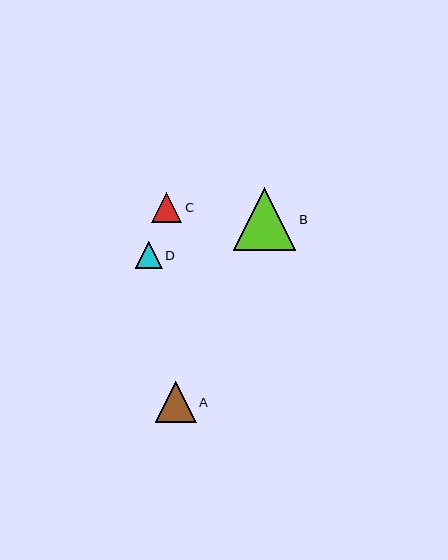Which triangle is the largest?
Triangle B is the largest with a size of approximately 62 pixels.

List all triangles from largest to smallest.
From largest to smallest: B, A, C, D.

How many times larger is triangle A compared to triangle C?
Triangle A is approximately 1.4 times the size of triangle C.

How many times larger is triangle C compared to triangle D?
Triangle C is approximately 1.1 times the size of triangle D.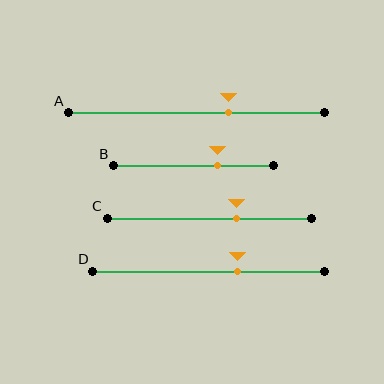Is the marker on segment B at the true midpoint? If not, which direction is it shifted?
No, the marker on segment B is shifted to the right by about 15% of the segment length.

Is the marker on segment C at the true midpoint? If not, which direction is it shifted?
No, the marker on segment C is shifted to the right by about 13% of the segment length.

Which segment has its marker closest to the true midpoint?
Segment A has its marker closest to the true midpoint.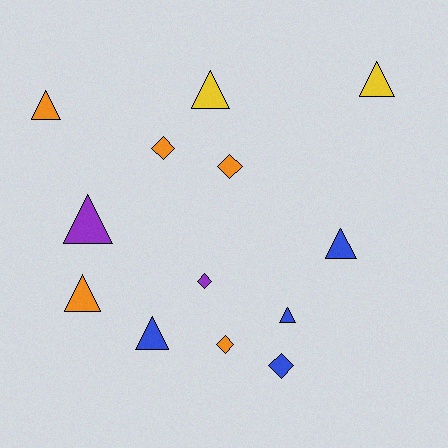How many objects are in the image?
There are 13 objects.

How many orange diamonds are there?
There are 3 orange diamonds.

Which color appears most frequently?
Orange, with 5 objects.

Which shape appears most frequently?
Triangle, with 8 objects.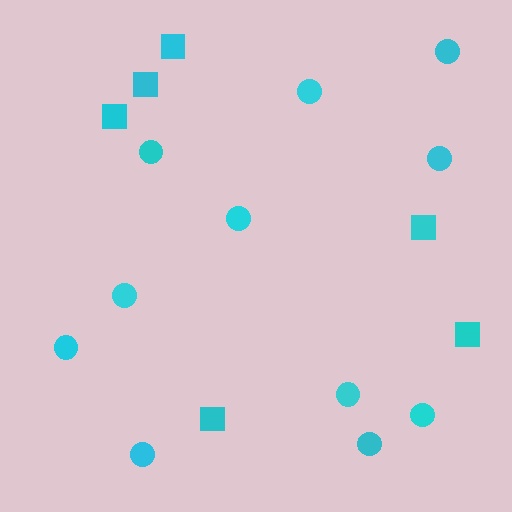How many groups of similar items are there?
There are 2 groups: one group of squares (6) and one group of circles (11).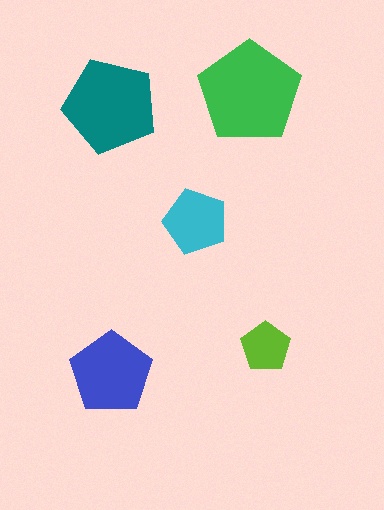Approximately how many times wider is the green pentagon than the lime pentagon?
About 2 times wider.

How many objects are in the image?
There are 5 objects in the image.